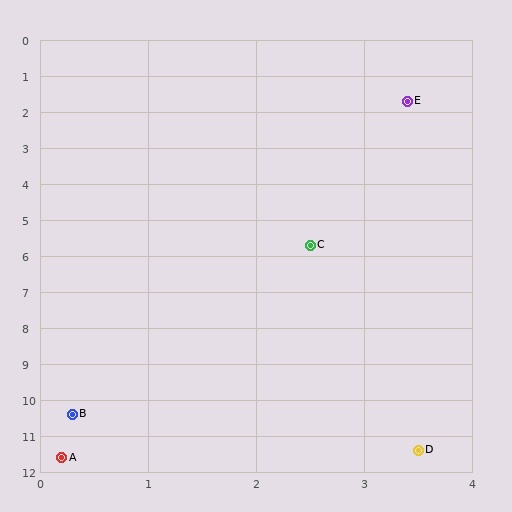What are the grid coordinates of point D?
Point D is at approximately (3.5, 11.4).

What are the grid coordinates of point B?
Point B is at approximately (0.3, 10.4).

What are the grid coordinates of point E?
Point E is at approximately (3.4, 1.7).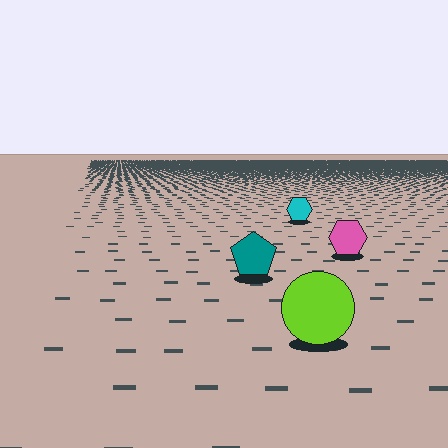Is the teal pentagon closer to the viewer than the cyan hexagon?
Yes. The teal pentagon is closer — you can tell from the texture gradient: the ground texture is coarser near it.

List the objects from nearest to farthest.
From nearest to farthest: the lime circle, the teal pentagon, the pink hexagon, the cyan hexagon.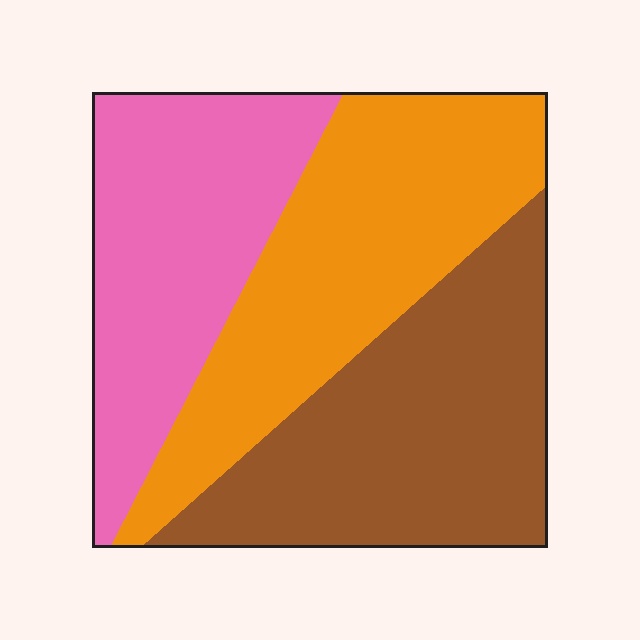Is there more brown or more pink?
Brown.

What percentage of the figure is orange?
Orange covers around 35% of the figure.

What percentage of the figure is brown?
Brown takes up between a third and a half of the figure.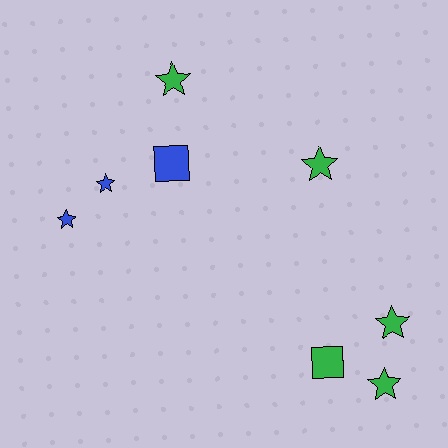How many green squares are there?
There is 1 green square.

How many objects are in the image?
There are 8 objects.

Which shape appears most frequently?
Star, with 6 objects.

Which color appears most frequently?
Green, with 5 objects.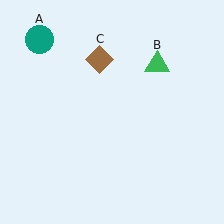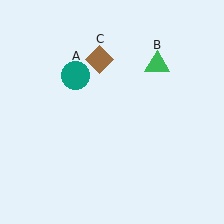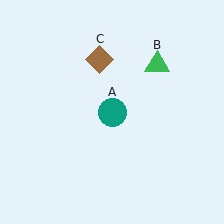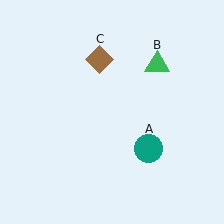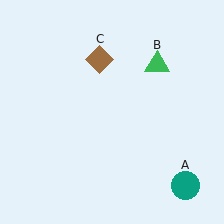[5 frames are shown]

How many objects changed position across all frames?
1 object changed position: teal circle (object A).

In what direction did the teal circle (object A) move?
The teal circle (object A) moved down and to the right.